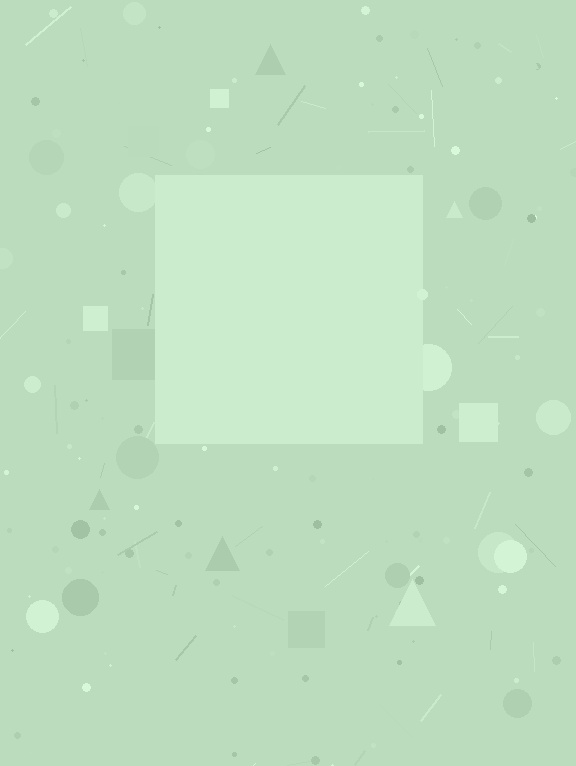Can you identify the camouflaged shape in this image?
The camouflaged shape is a square.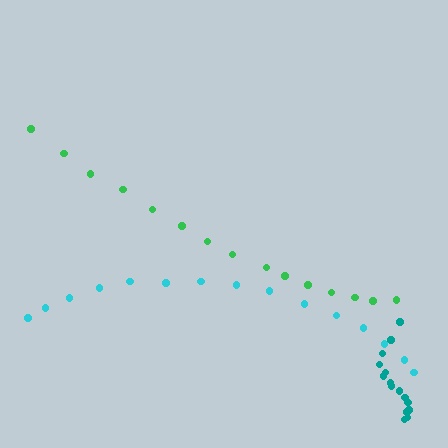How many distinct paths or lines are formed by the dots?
There are 3 distinct paths.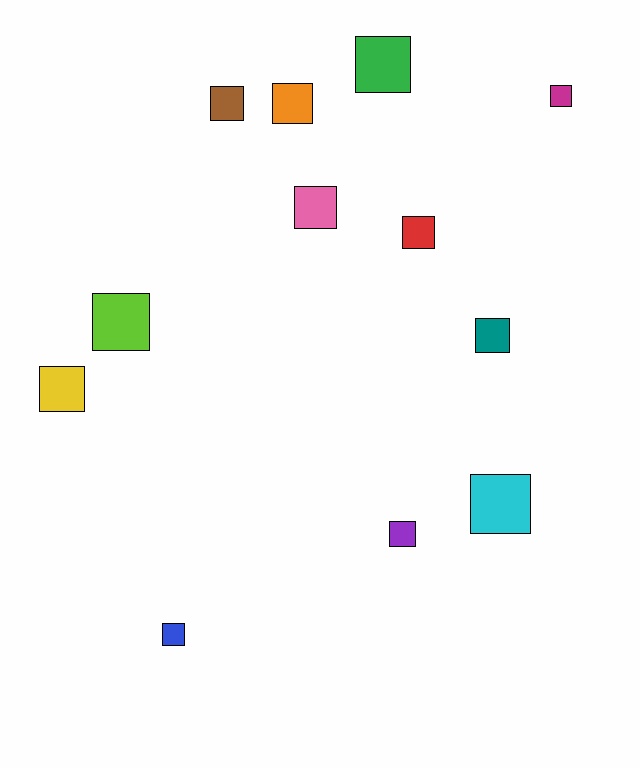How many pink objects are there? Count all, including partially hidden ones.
There is 1 pink object.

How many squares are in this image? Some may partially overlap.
There are 12 squares.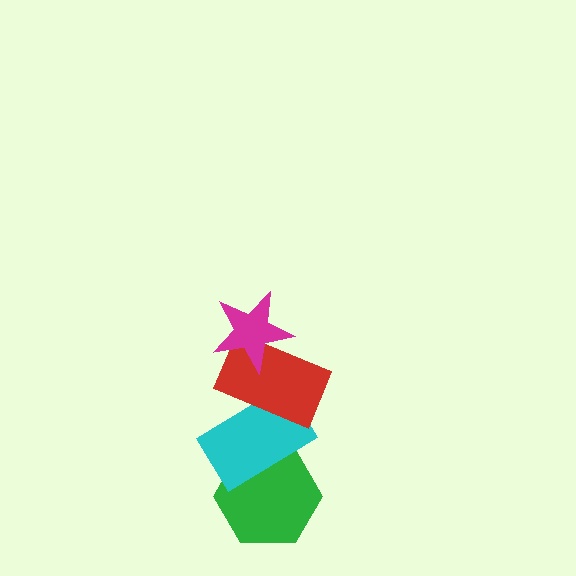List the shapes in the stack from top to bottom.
From top to bottom: the magenta star, the red rectangle, the cyan rectangle, the green hexagon.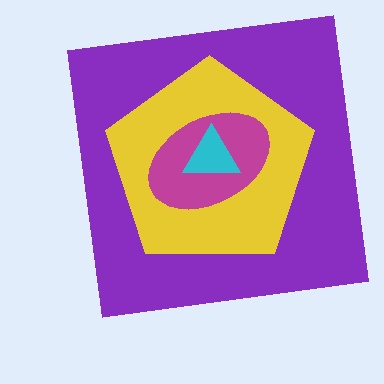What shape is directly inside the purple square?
The yellow pentagon.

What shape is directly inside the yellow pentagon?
The magenta ellipse.